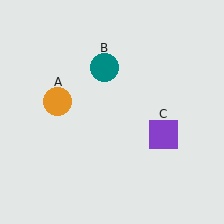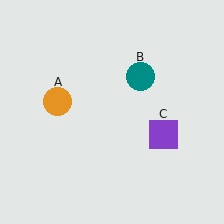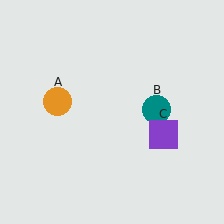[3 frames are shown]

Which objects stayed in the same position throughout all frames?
Orange circle (object A) and purple square (object C) remained stationary.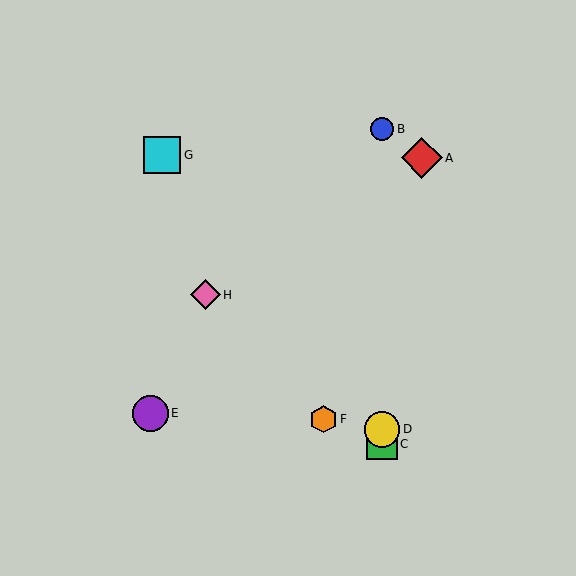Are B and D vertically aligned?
Yes, both are at x≈382.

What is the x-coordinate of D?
Object D is at x≈382.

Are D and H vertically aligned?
No, D is at x≈382 and H is at x≈206.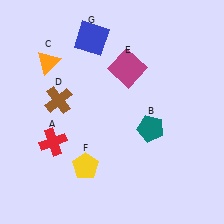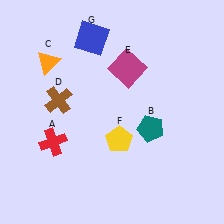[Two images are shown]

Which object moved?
The yellow pentagon (F) moved right.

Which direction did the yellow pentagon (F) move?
The yellow pentagon (F) moved right.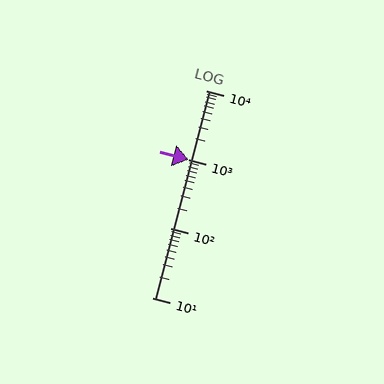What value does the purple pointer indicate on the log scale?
The pointer indicates approximately 1000.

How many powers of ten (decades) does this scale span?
The scale spans 3 decades, from 10 to 10000.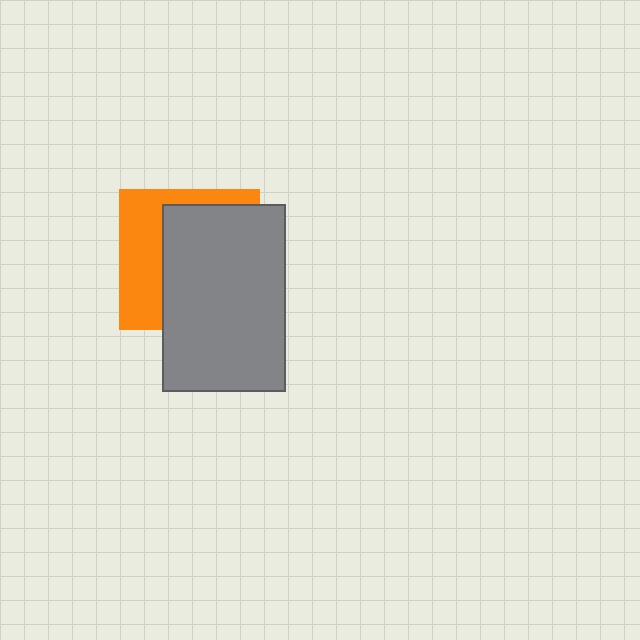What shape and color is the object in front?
The object in front is a gray rectangle.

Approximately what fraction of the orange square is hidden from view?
Roughly 63% of the orange square is hidden behind the gray rectangle.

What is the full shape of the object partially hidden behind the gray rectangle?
The partially hidden object is an orange square.